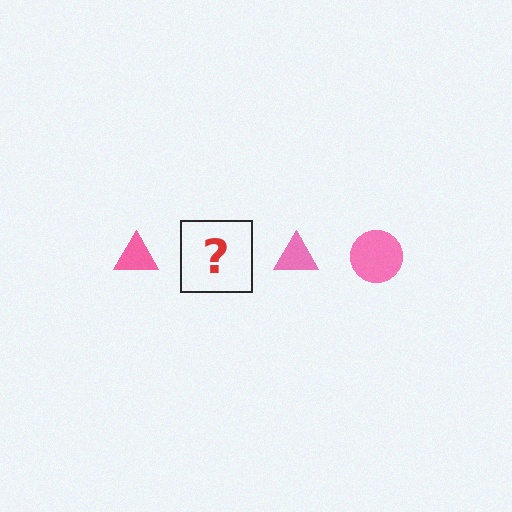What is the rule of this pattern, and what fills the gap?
The rule is that the pattern cycles through triangle, circle shapes in pink. The gap should be filled with a pink circle.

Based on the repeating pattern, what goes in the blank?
The blank should be a pink circle.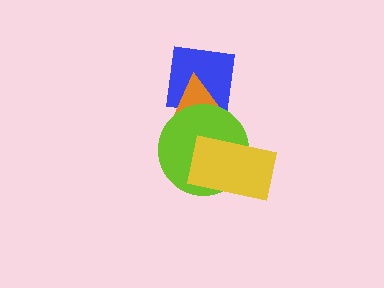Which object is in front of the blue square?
The orange triangle is in front of the blue square.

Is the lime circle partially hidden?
Yes, it is partially covered by another shape.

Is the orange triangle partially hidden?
Yes, it is partially covered by another shape.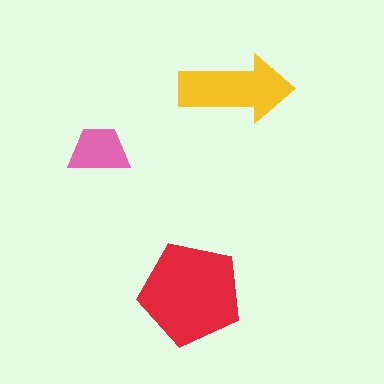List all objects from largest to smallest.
The red pentagon, the yellow arrow, the pink trapezoid.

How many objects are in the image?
There are 3 objects in the image.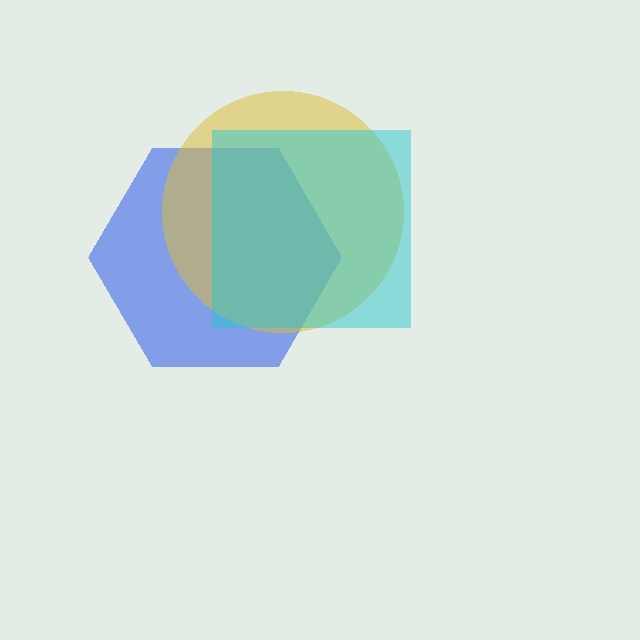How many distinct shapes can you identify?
There are 3 distinct shapes: a blue hexagon, a yellow circle, a cyan square.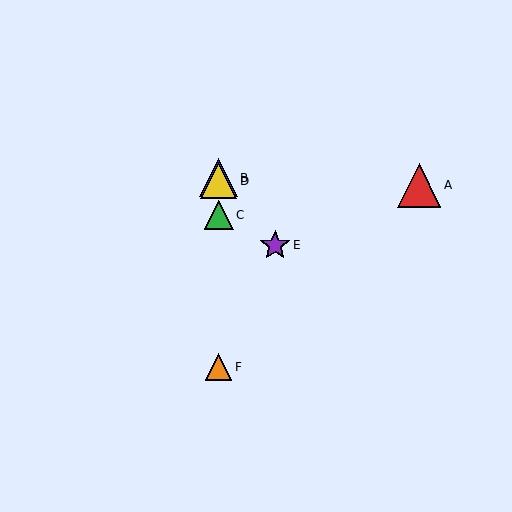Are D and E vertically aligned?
No, D is at x≈219 and E is at x≈275.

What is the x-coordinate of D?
Object D is at x≈219.